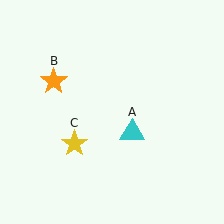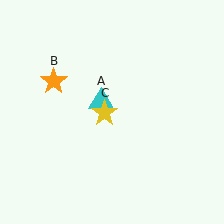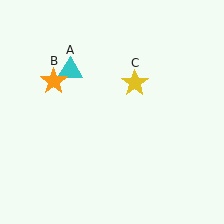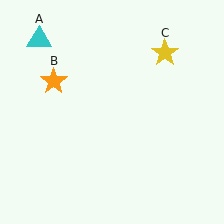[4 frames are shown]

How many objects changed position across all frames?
2 objects changed position: cyan triangle (object A), yellow star (object C).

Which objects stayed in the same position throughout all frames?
Orange star (object B) remained stationary.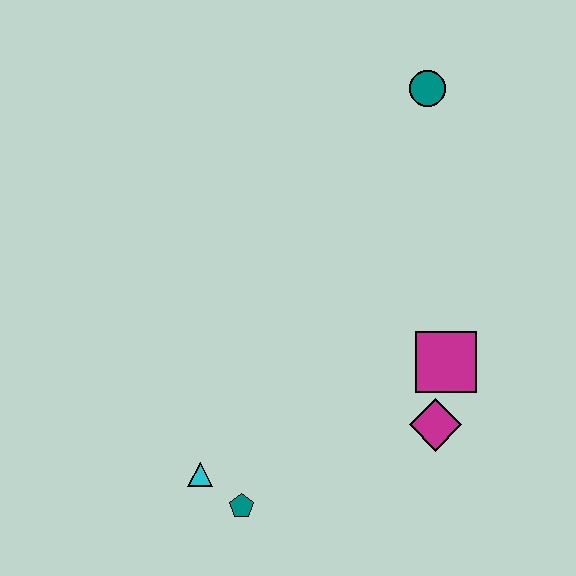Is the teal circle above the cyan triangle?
Yes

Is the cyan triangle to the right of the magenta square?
No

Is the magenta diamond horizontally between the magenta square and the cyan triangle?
Yes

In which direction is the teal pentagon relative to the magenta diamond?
The teal pentagon is to the left of the magenta diamond.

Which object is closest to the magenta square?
The magenta diamond is closest to the magenta square.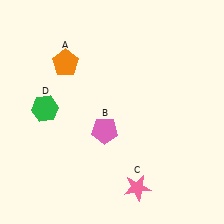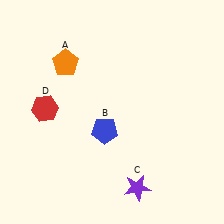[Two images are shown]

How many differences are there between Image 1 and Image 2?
There are 3 differences between the two images.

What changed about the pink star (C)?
In Image 1, C is pink. In Image 2, it changed to purple.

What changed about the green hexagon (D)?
In Image 1, D is green. In Image 2, it changed to red.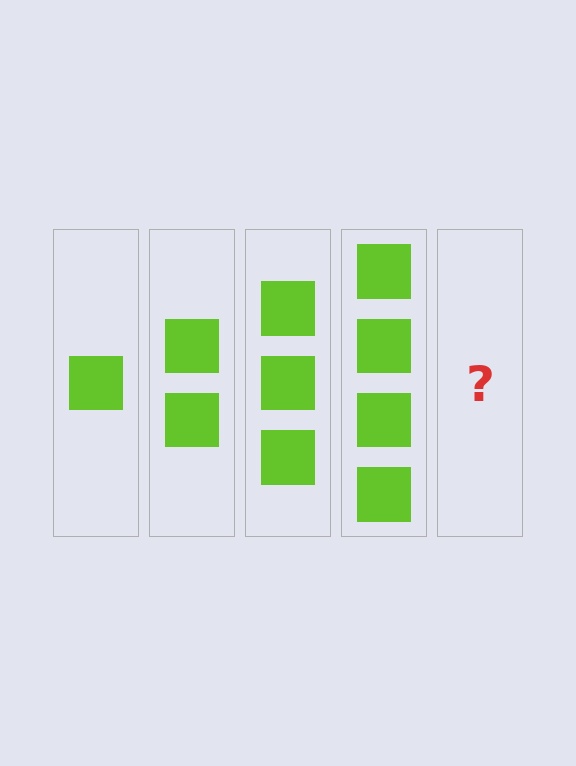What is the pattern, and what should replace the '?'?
The pattern is that each step adds one more square. The '?' should be 5 squares.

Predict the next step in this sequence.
The next step is 5 squares.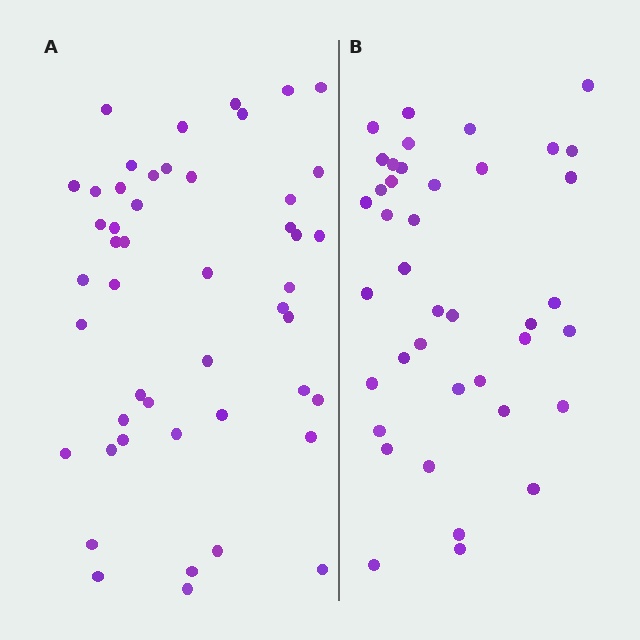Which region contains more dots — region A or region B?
Region A (the left region) has more dots.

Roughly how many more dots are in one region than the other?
Region A has roughly 8 or so more dots than region B.